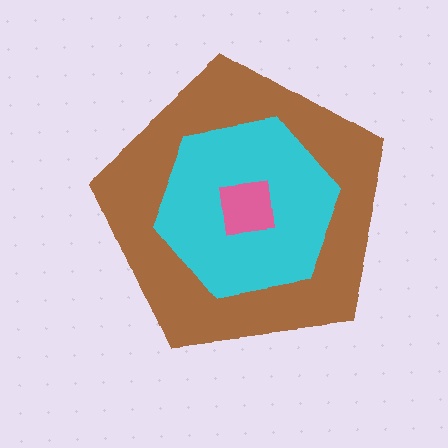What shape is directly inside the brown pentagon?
The cyan hexagon.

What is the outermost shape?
The brown pentagon.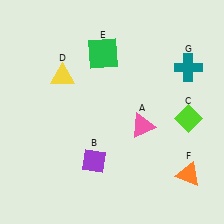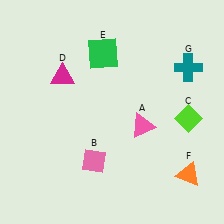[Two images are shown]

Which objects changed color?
B changed from purple to pink. D changed from yellow to magenta.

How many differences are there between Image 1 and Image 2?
There are 2 differences between the two images.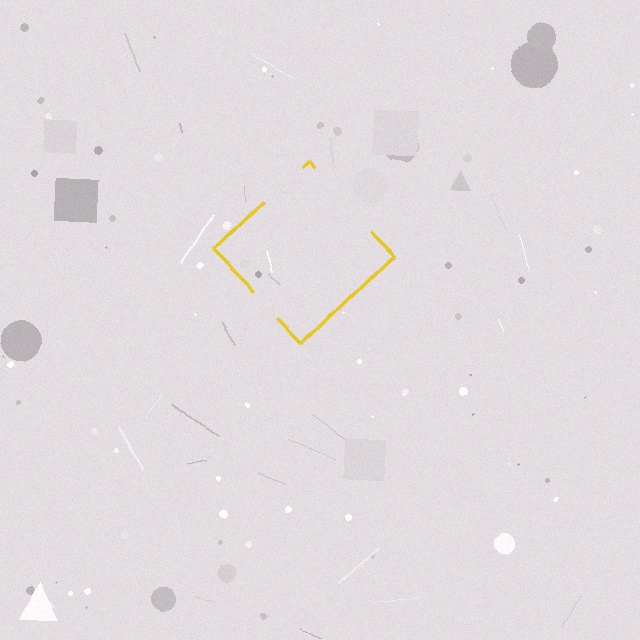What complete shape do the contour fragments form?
The contour fragments form a diamond.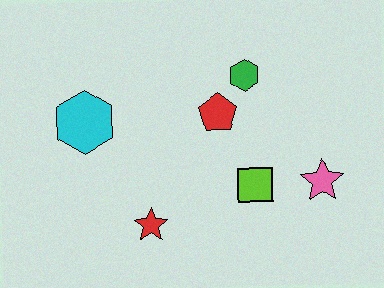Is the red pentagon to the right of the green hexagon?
No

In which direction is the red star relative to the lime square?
The red star is to the left of the lime square.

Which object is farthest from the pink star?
The cyan hexagon is farthest from the pink star.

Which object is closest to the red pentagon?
The green hexagon is closest to the red pentagon.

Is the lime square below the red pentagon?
Yes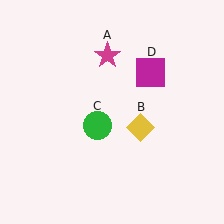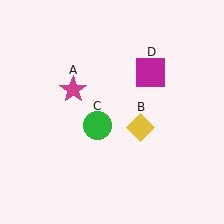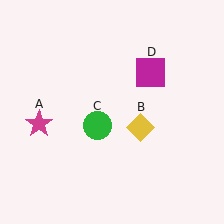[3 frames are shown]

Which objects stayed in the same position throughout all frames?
Yellow diamond (object B) and green circle (object C) and magenta square (object D) remained stationary.